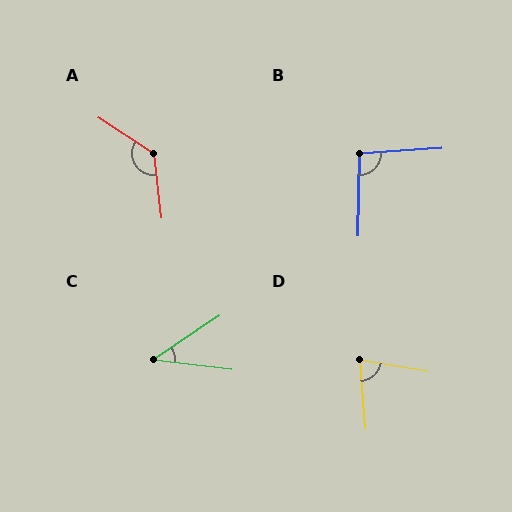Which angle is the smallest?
C, at approximately 41 degrees.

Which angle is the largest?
A, at approximately 129 degrees.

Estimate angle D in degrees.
Approximately 76 degrees.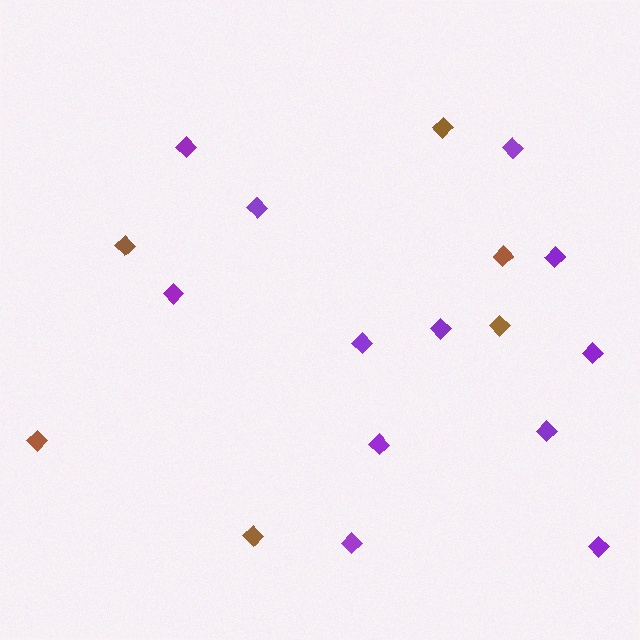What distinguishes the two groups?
There are 2 groups: one group of purple diamonds (12) and one group of brown diamonds (6).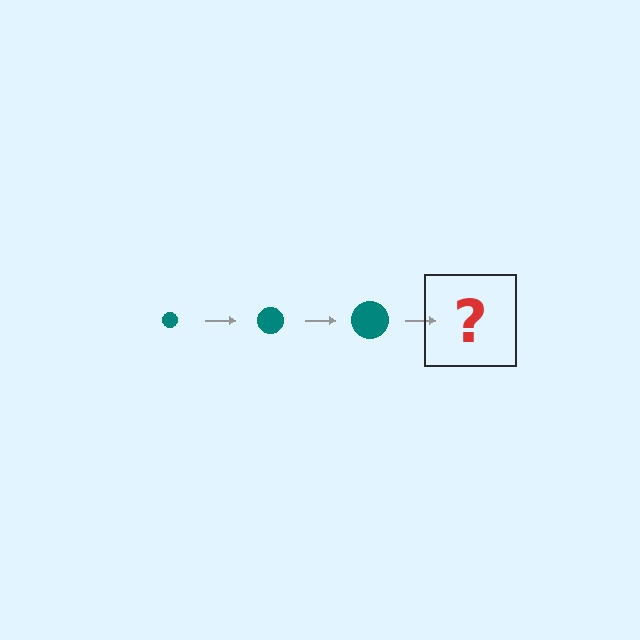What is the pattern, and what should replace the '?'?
The pattern is that the circle gets progressively larger each step. The '?' should be a teal circle, larger than the previous one.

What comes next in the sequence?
The next element should be a teal circle, larger than the previous one.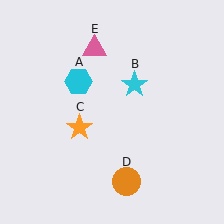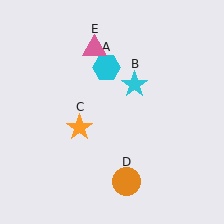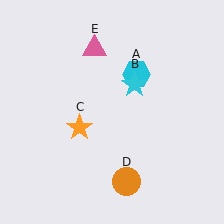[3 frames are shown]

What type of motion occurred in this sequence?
The cyan hexagon (object A) rotated clockwise around the center of the scene.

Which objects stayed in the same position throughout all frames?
Cyan star (object B) and orange star (object C) and orange circle (object D) and pink triangle (object E) remained stationary.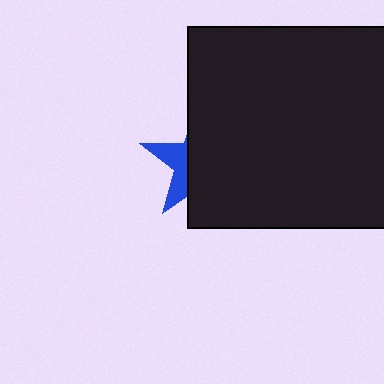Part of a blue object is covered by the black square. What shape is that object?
It is a star.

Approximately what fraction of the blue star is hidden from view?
Roughly 68% of the blue star is hidden behind the black square.